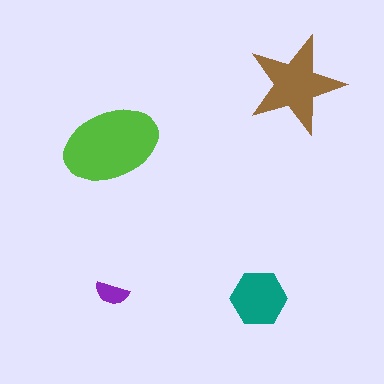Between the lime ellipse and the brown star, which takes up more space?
The lime ellipse.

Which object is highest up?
The brown star is topmost.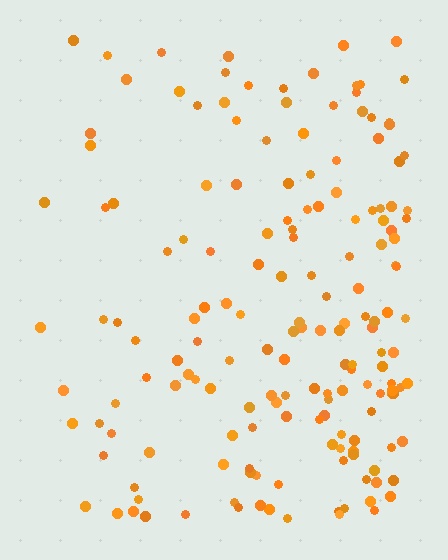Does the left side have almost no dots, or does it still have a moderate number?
Still a moderate number, just noticeably fewer than the right.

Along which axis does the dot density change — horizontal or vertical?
Horizontal.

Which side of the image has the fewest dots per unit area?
The left.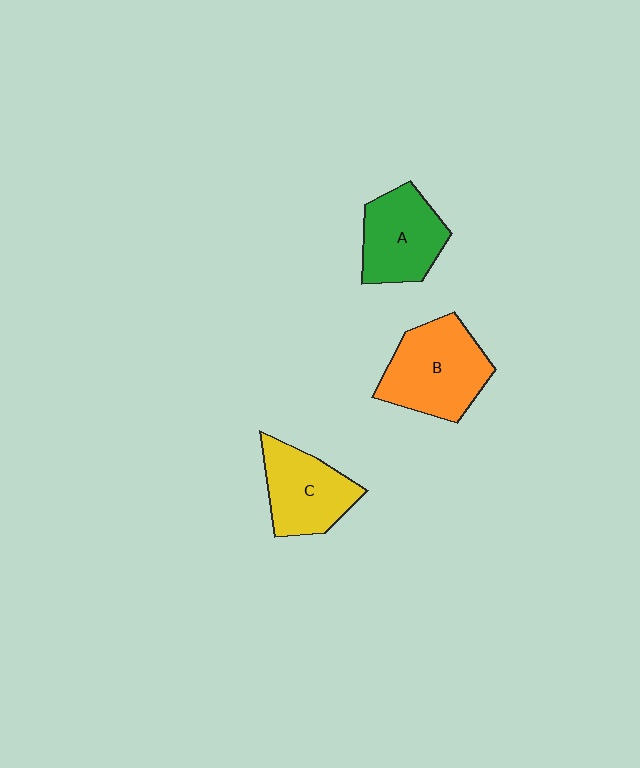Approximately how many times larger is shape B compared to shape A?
Approximately 1.2 times.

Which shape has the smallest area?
Shape C (yellow).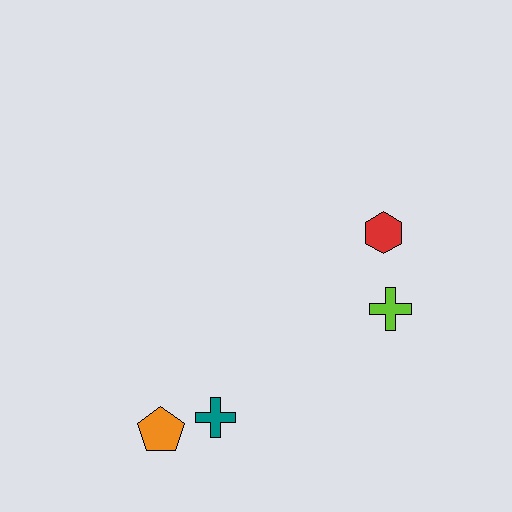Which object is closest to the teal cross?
The orange pentagon is closest to the teal cross.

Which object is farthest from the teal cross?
The red hexagon is farthest from the teal cross.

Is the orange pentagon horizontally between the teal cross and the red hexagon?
No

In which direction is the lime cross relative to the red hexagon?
The lime cross is below the red hexagon.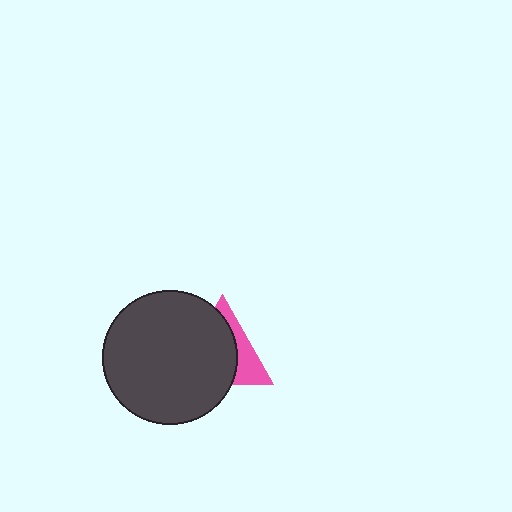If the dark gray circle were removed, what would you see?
You would see the complete pink triangle.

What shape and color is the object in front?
The object in front is a dark gray circle.